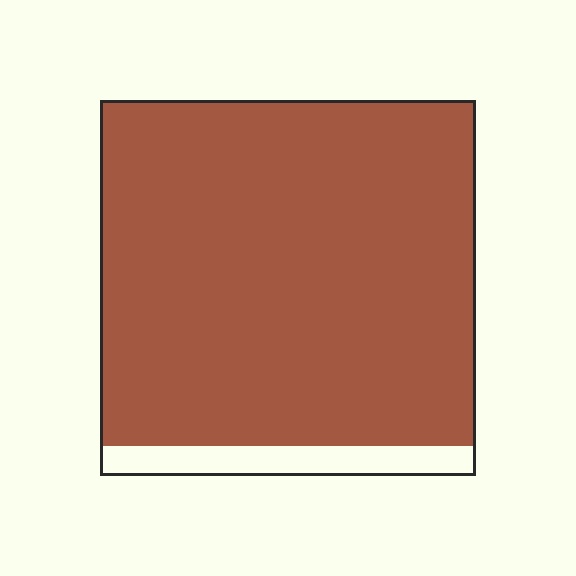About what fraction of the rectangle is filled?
About nine tenths (9/10).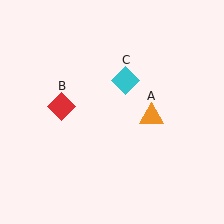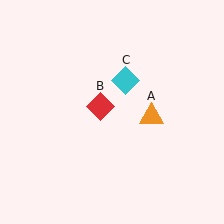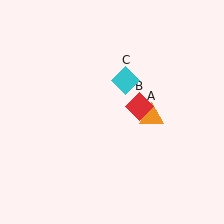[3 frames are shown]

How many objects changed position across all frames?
1 object changed position: red diamond (object B).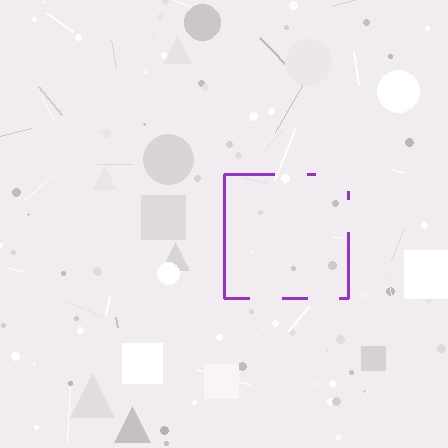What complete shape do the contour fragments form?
The contour fragments form a square.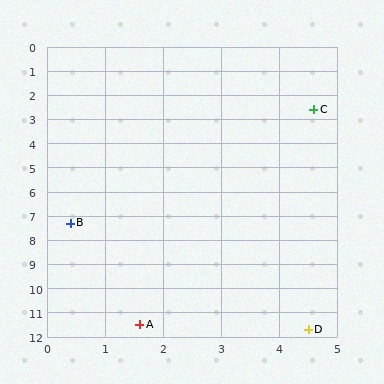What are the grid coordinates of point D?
Point D is at approximately (4.5, 11.7).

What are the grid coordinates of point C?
Point C is at approximately (4.6, 2.6).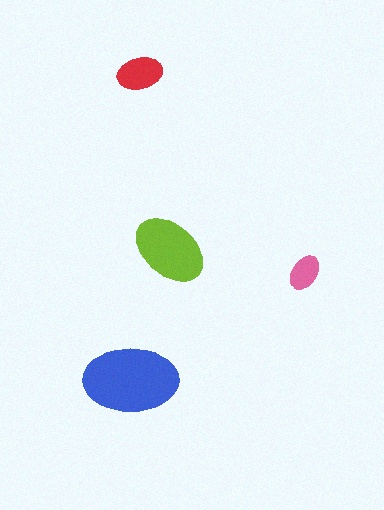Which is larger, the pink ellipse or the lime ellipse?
The lime one.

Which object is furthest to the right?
The pink ellipse is rightmost.